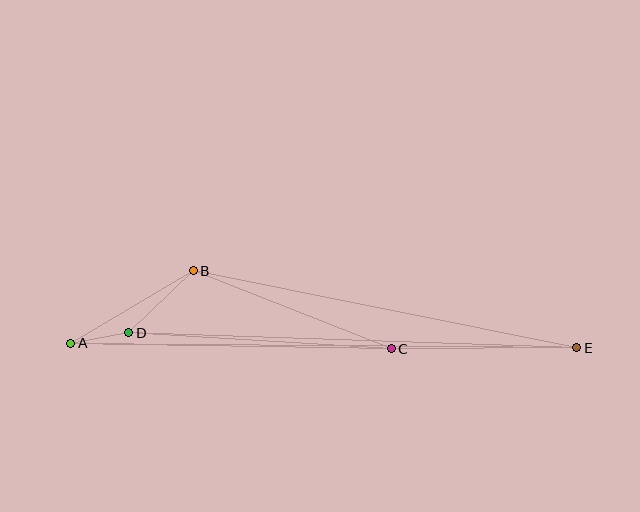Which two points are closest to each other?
Points A and D are closest to each other.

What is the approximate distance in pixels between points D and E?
The distance between D and E is approximately 448 pixels.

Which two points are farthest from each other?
Points A and E are farthest from each other.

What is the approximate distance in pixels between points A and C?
The distance between A and C is approximately 321 pixels.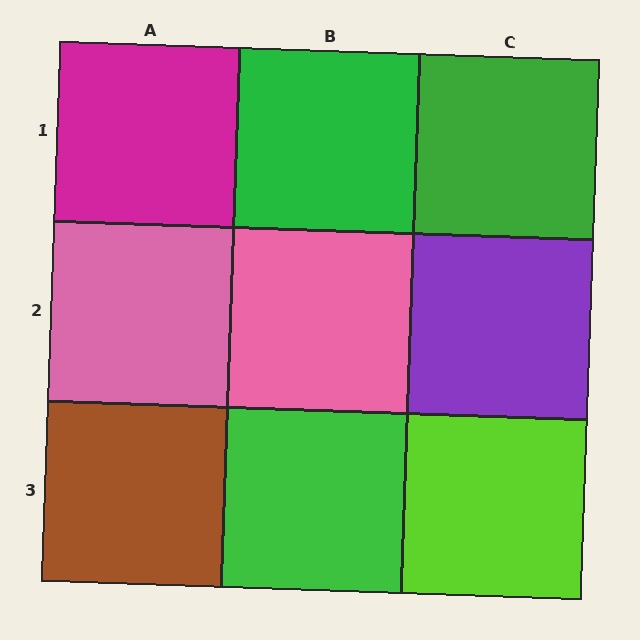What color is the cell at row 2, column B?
Pink.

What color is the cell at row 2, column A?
Pink.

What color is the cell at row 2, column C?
Purple.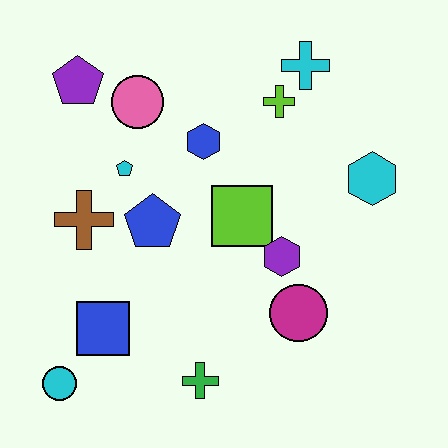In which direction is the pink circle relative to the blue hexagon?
The pink circle is to the left of the blue hexagon.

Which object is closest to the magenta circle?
The purple hexagon is closest to the magenta circle.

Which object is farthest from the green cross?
The cyan cross is farthest from the green cross.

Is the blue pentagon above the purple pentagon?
No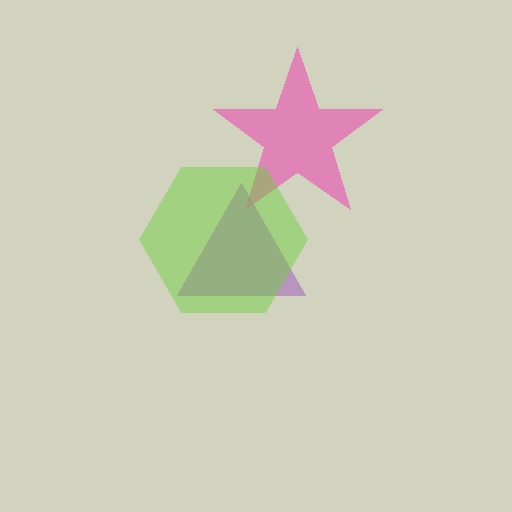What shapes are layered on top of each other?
The layered shapes are: a purple triangle, a pink star, a lime hexagon.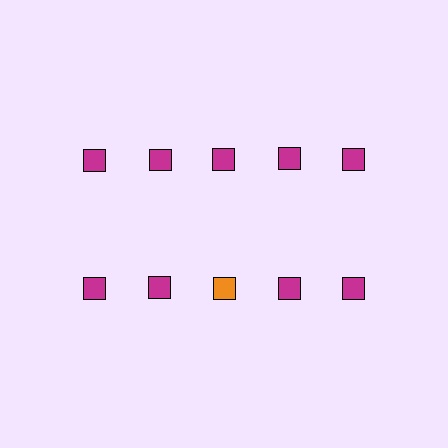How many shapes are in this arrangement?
There are 10 shapes arranged in a grid pattern.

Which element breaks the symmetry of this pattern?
The orange square in the second row, center column breaks the symmetry. All other shapes are magenta squares.